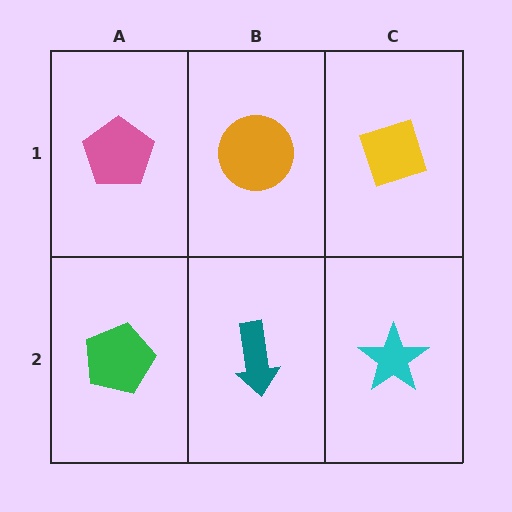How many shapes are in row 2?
3 shapes.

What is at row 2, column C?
A cyan star.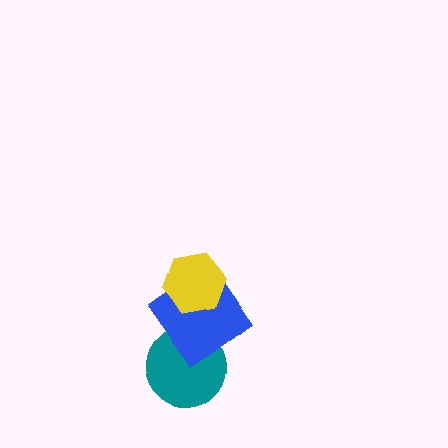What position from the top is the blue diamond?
The blue diamond is 2nd from the top.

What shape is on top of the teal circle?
The blue diamond is on top of the teal circle.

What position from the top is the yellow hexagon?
The yellow hexagon is 1st from the top.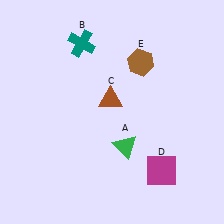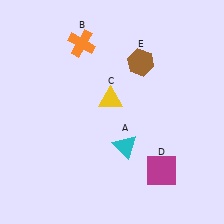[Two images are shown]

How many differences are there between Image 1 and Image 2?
There are 3 differences between the two images.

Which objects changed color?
A changed from green to cyan. B changed from teal to orange. C changed from brown to yellow.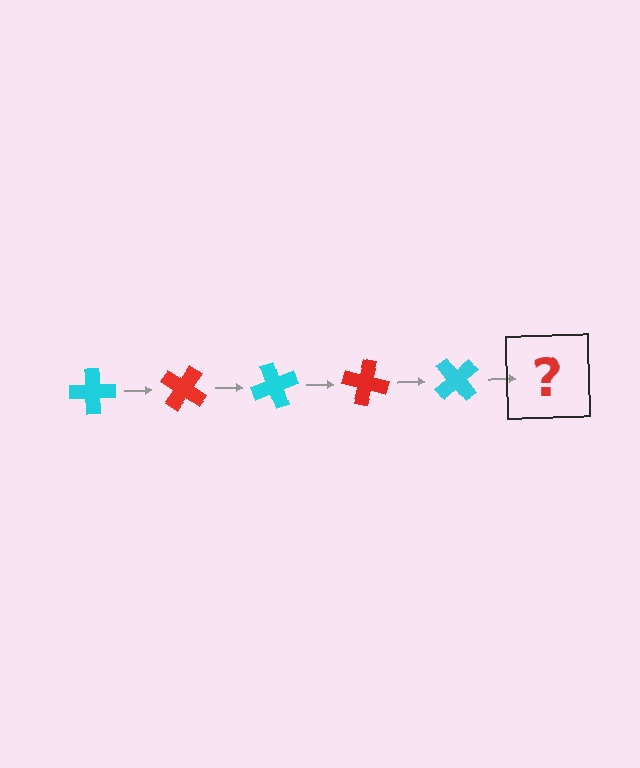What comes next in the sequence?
The next element should be a red cross, rotated 175 degrees from the start.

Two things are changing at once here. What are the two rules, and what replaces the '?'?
The two rules are that it rotates 35 degrees each step and the color cycles through cyan and red. The '?' should be a red cross, rotated 175 degrees from the start.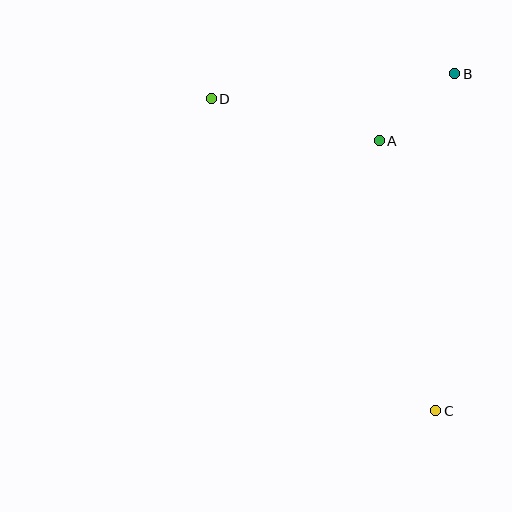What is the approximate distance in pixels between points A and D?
The distance between A and D is approximately 173 pixels.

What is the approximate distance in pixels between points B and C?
The distance between B and C is approximately 337 pixels.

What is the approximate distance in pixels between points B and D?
The distance between B and D is approximately 245 pixels.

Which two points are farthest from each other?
Points C and D are farthest from each other.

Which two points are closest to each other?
Points A and B are closest to each other.